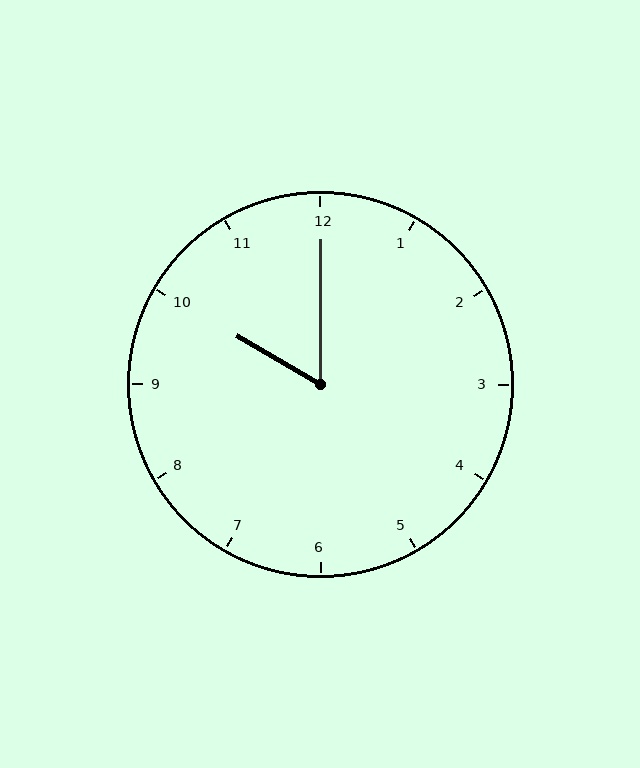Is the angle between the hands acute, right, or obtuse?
It is acute.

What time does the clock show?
10:00.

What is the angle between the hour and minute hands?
Approximately 60 degrees.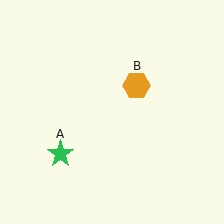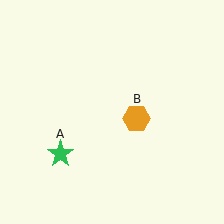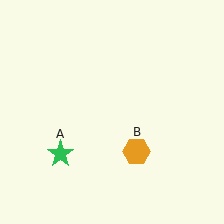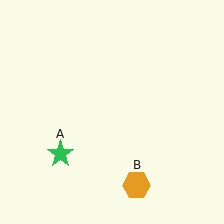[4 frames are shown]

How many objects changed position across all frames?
1 object changed position: orange hexagon (object B).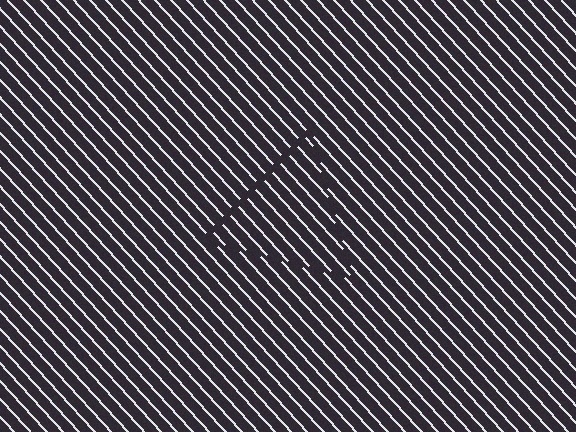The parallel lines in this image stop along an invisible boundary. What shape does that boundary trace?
An illusory triangle. The interior of the shape contains the same grating, shifted by half a period — the contour is defined by the phase discontinuity where line-ends from the inner and outer gratings abut.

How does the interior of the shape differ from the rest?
The interior of the shape contains the same grating, shifted by half a period — the contour is defined by the phase discontinuity where line-ends from the inner and outer gratings abut.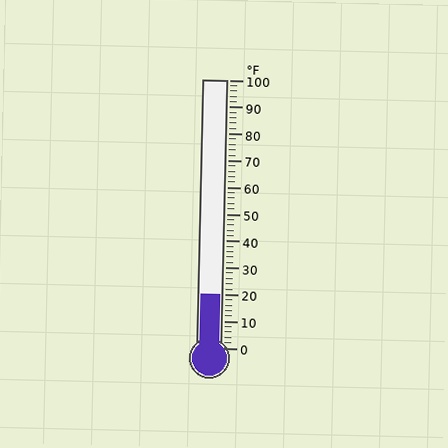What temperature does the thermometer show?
The thermometer shows approximately 20°F.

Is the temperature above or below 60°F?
The temperature is below 60°F.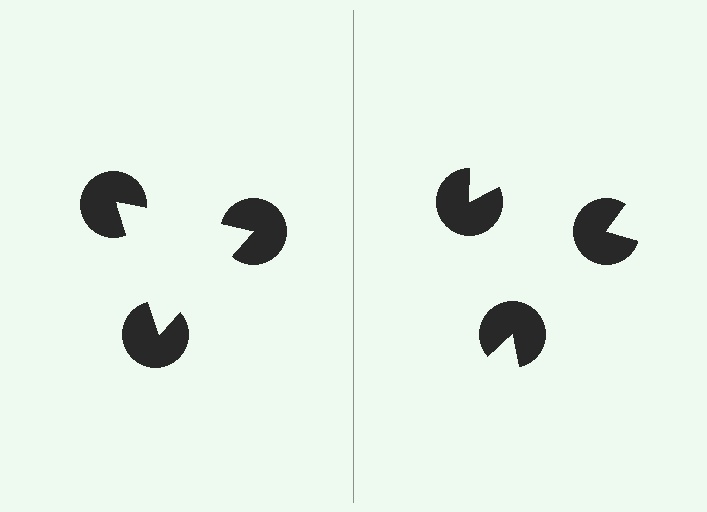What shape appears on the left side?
An illusory triangle.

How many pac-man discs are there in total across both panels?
6 — 3 on each side.